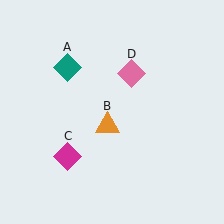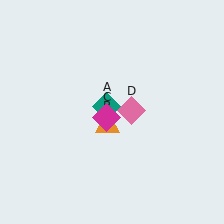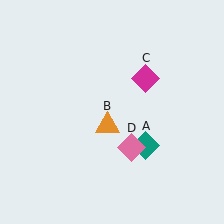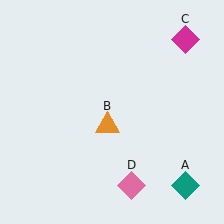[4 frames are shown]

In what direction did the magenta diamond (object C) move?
The magenta diamond (object C) moved up and to the right.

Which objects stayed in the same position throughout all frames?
Orange triangle (object B) remained stationary.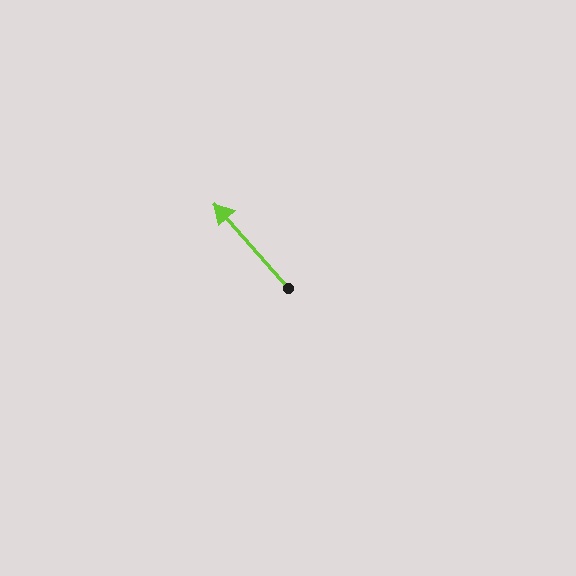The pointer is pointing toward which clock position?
Roughly 11 o'clock.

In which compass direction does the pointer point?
Northwest.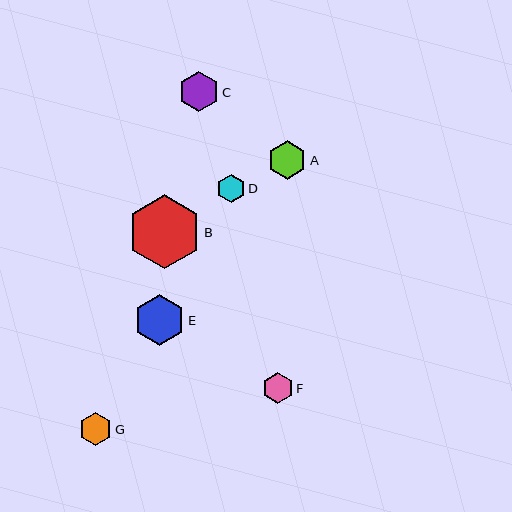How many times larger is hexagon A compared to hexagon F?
Hexagon A is approximately 1.3 times the size of hexagon F.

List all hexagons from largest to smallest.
From largest to smallest: B, E, C, A, G, F, D.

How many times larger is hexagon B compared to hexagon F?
Hexagon B is approximately 2.4 times the size of hexagon F.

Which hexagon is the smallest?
Hexagon D is the smallest with a size of approximately 28 pixels.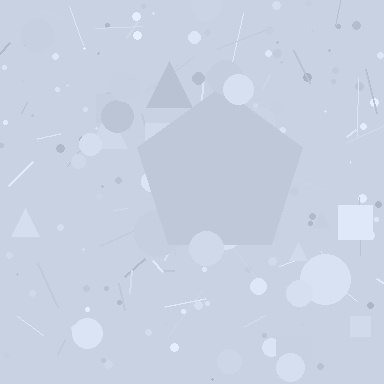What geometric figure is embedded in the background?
A pentagon is embedded in the background.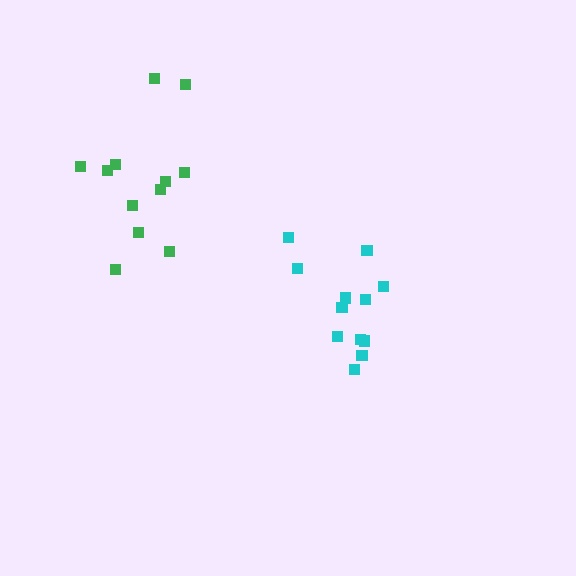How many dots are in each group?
Group 1: 12 dots, Group 2: 12 dots (24 total).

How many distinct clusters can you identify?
There are 2 distinct clusters.